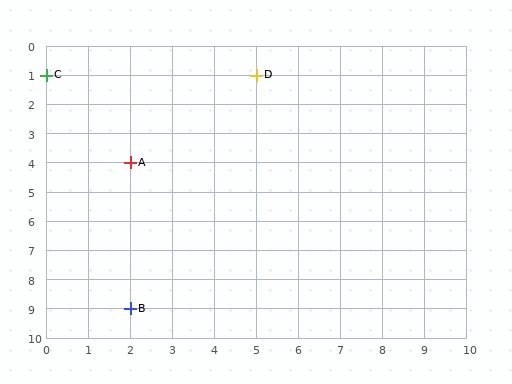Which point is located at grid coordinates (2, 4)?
Point A is at (2, 4).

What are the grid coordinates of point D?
Point D is at grid coordinates (5, 1).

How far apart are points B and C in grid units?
Points B and C are 2 columns and 8 rows apart (about 8.2 grid units diagonally).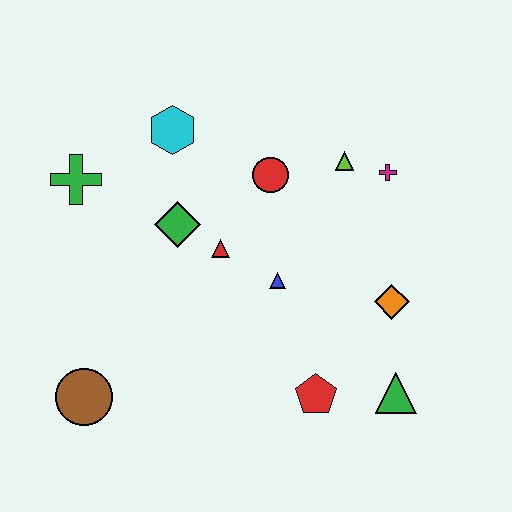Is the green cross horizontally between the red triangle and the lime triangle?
No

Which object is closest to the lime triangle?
The magenta cross is closest to the lime triangle.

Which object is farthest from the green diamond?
The green triangle is farthest from the green diamond.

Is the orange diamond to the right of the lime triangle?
Yes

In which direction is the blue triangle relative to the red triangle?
The blue triangle is to the right of the red triangle.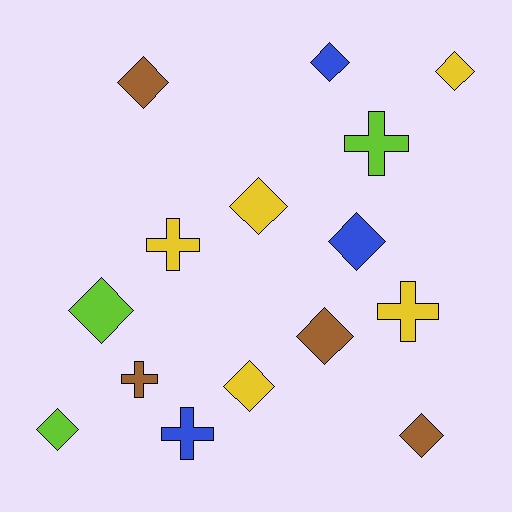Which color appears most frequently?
Yellow, with 5 objects.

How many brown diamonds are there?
There are 3 brown diamonds.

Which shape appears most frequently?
Diamond, with 10 objects.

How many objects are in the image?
There are 15 objects.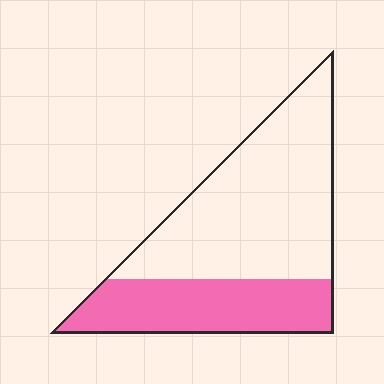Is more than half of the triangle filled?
No.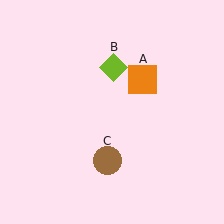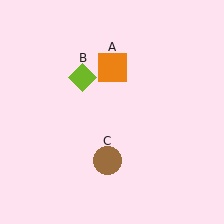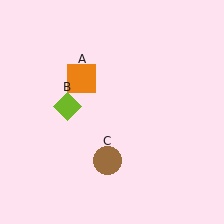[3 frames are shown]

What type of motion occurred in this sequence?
The orange square (object A), lime diamond (object B) rotated counterclockwise around the center of the scene.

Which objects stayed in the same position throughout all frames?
Brown circle (object C) remained stationary.